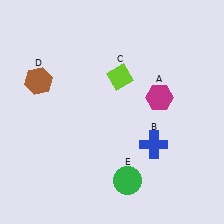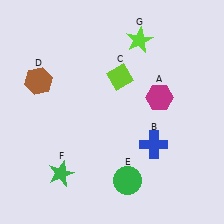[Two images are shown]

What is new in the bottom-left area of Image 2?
A green star (F) was added in the bottom-left area of Image 2.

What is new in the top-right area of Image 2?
A lime star (G) was added in the top-right area of Image 2.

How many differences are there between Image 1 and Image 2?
There are 2 differences between the two images.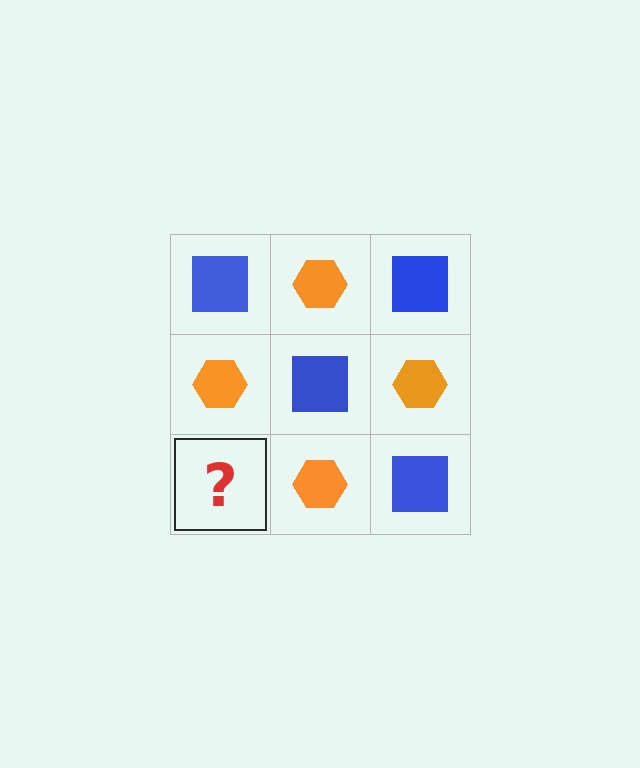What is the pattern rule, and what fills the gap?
The rule is that it alternates blue square and orange hexagon in a checkerboard pattern. The gap should be filled with a blue square.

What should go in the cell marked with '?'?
The missing cell should contain a blue square.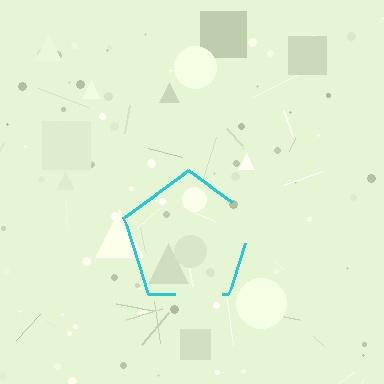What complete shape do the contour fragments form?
The contour fragments form a pentagon.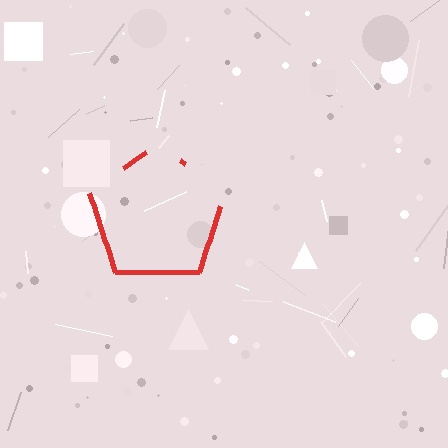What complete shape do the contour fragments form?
The contour fragments form a pentagon.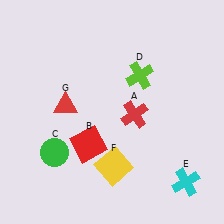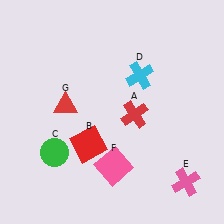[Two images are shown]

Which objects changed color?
D changed from lime to cyan. E changed from cyan to pink. F changed from yellow to pink.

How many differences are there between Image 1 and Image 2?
There are 3 differences between the two images.